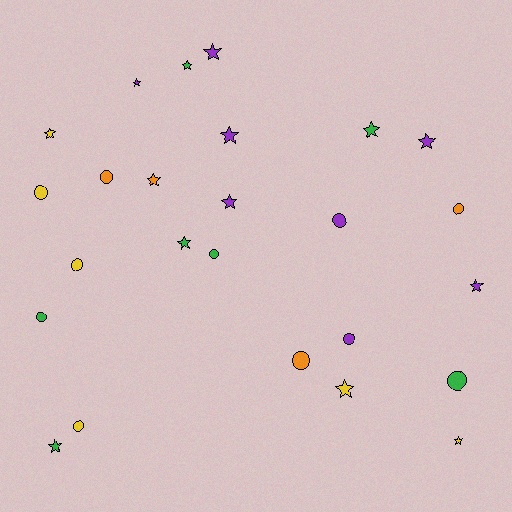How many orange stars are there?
There is 1 orange star.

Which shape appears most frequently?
Star, with 14 objects.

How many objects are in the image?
There are 25 objects.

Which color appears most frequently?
Purple, with 8 objects.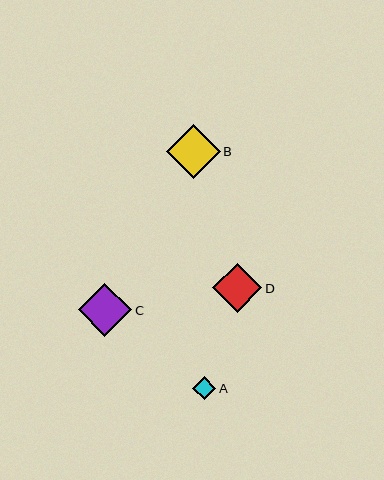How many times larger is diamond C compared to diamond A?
Diamond C is approximately 2.3 times the size of diamond A.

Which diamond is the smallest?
Diamond A is the smallest with a size of approximately 23 pixels.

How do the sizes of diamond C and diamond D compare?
Diamond C and diamond D are approximately the same size.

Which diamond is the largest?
Diamond C is the largest with a size of approximately 54 pixels.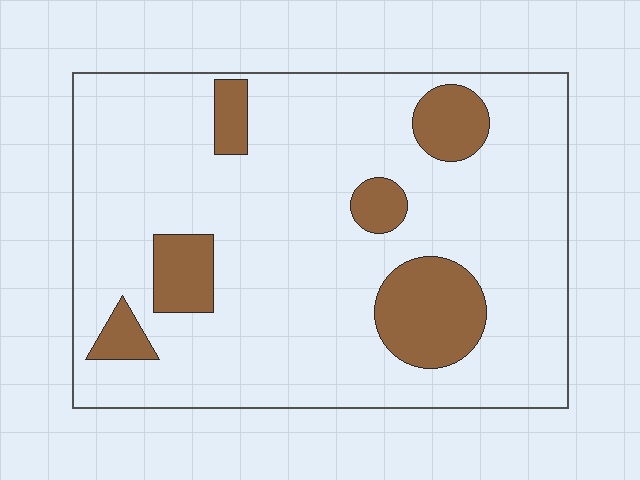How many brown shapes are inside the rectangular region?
6.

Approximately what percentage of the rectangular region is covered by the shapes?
Approximately 15%.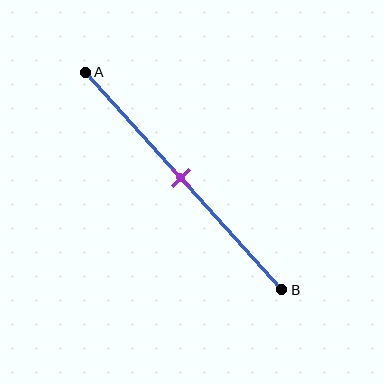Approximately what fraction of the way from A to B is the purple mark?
The purple mark is approximately 50% of the way from A to B.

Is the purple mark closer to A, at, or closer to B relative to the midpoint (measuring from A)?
The purple mark is approximately at the midpoint of segment AB.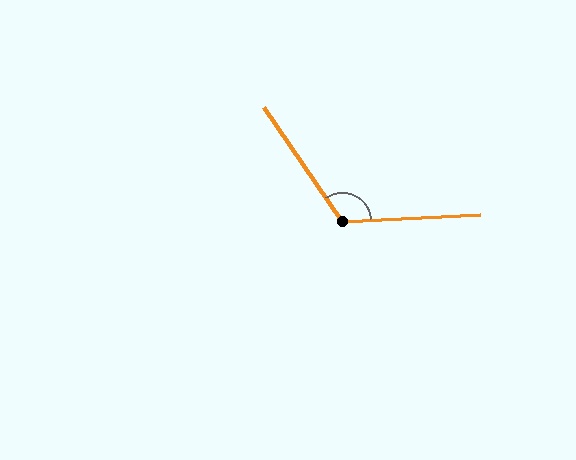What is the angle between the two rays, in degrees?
Approximately 121 degrees.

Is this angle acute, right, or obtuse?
It is obtuse.